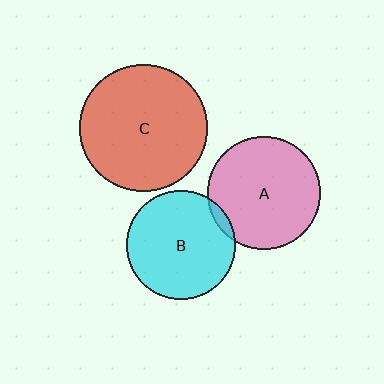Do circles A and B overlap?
Yes.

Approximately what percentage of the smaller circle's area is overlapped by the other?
Approximately 5%.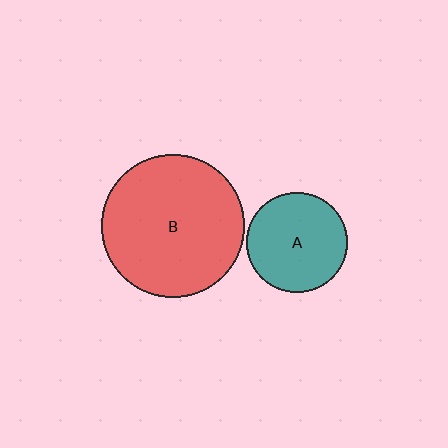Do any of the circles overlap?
No, none of the circles overlap.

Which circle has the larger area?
Circle B (red).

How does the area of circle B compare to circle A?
Approximately 2.0 times.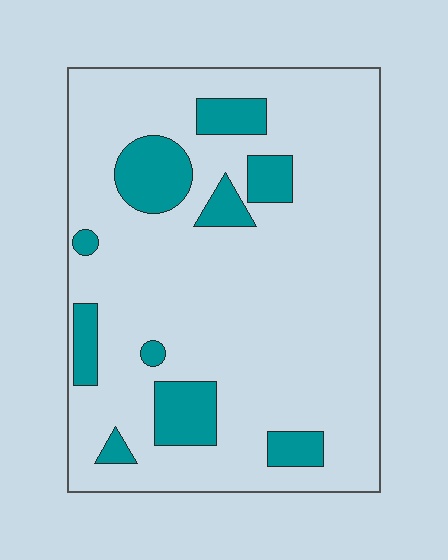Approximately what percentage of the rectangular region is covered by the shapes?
Approximately 15%.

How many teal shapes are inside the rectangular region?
10.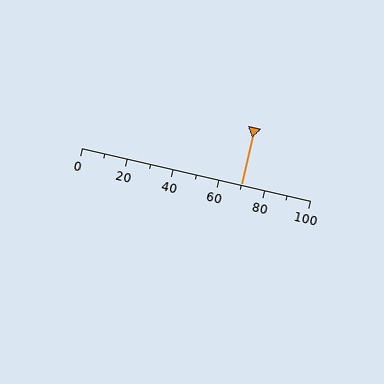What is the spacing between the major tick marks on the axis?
The major ticks are spaced 20 apart.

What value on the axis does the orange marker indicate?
The marker indicates approximately 70.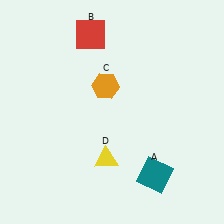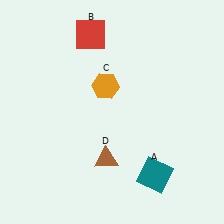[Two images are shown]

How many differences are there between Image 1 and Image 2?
There is 1 difference between the two images.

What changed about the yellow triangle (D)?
In Image 1, D is yellow. In Image 2, it changed to brown.